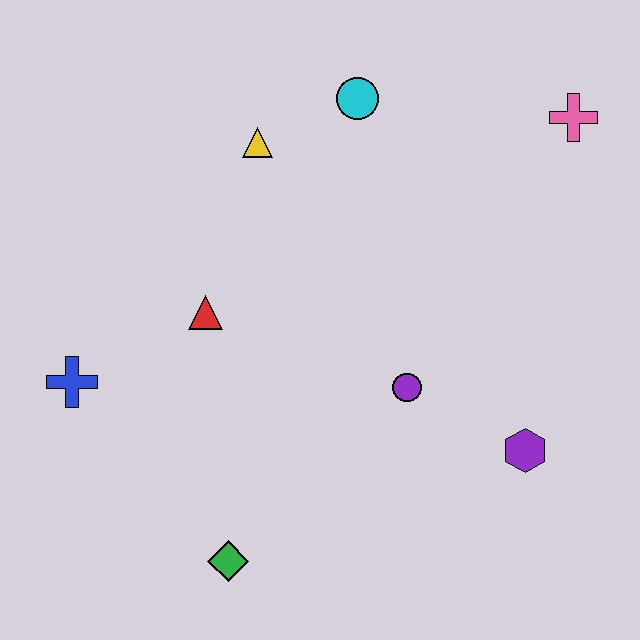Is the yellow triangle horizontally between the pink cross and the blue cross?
Yes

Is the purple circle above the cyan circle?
No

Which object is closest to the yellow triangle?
The cyan circle is closest to the yellow triangle.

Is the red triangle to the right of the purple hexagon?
No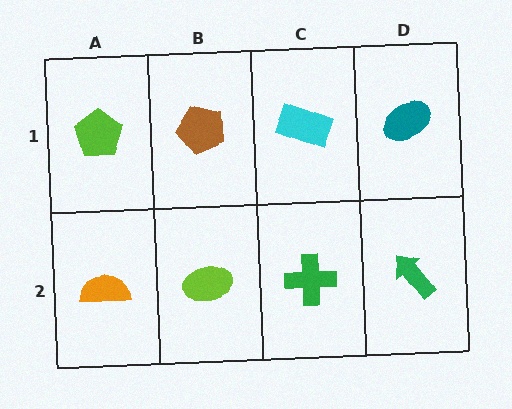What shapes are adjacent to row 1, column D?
A green arrow (row 2, column D), a cyan rectangle (row 1, column C).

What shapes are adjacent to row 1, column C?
A green cross (row 2, column C), a brown pentagon (row 1, column B), a teal ellipse (row 1, column D).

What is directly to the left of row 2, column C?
A lime ellipse.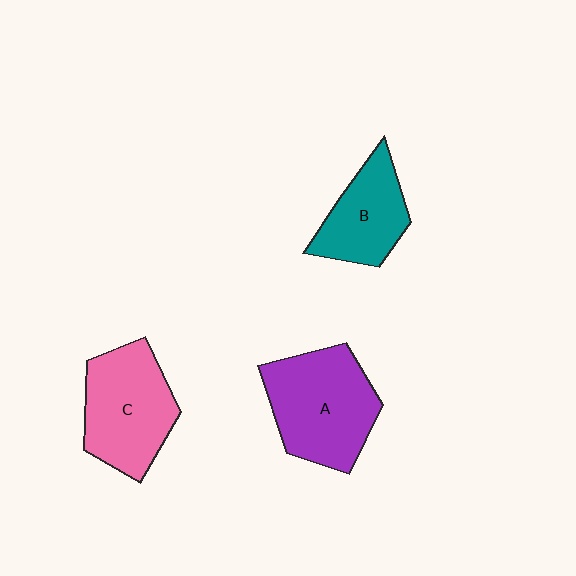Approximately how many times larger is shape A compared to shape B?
Approximately 1.5 times.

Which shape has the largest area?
Shape A (purple).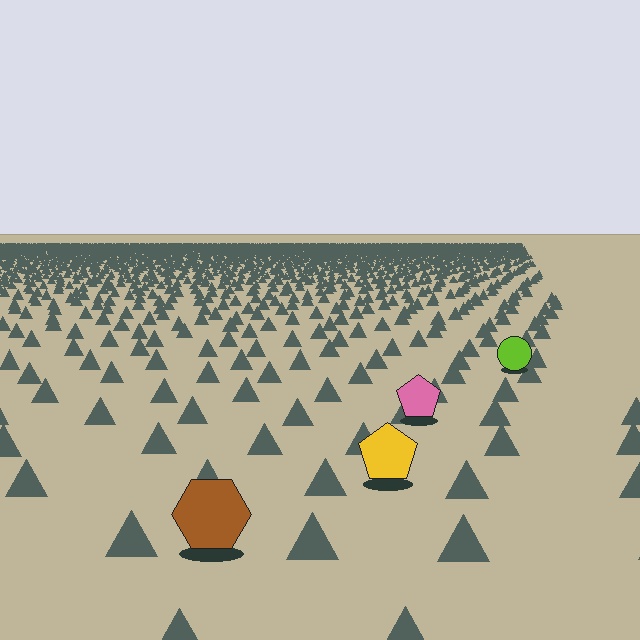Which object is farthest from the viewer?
The lime circle is farthest from the viewer. It appears smaller and the ground texture around it is denser.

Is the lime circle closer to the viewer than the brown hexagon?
No. The brown hexagon is closer — you can tell from the texture gradient: the ground texture is coarser near it.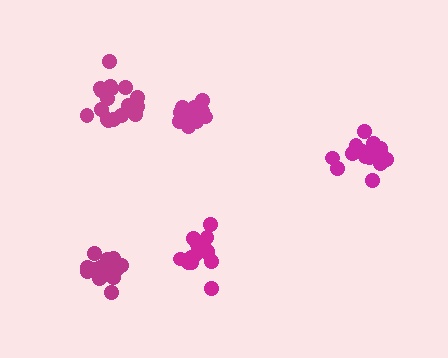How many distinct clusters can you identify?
There are 5 distinct clusters.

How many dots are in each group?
Group 1: 19 dots, Group 2: 20 dots, Group 3: 15 dots, Group 4: 16 dots, Group 5: 17 dots (87 total).